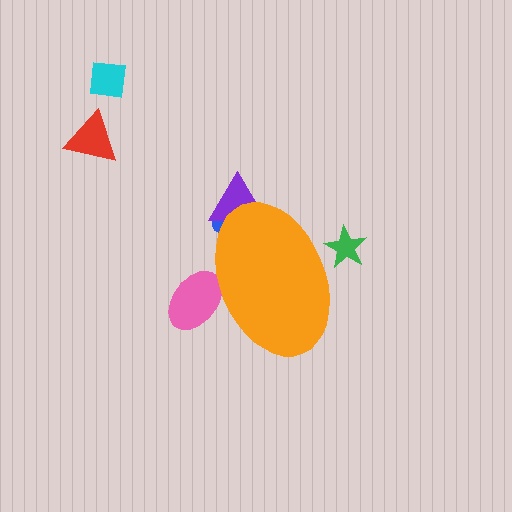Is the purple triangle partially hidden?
Yes, the purple triangle is partially hidden behind the orange ellipse.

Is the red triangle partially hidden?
No, the red triangle is fully visible.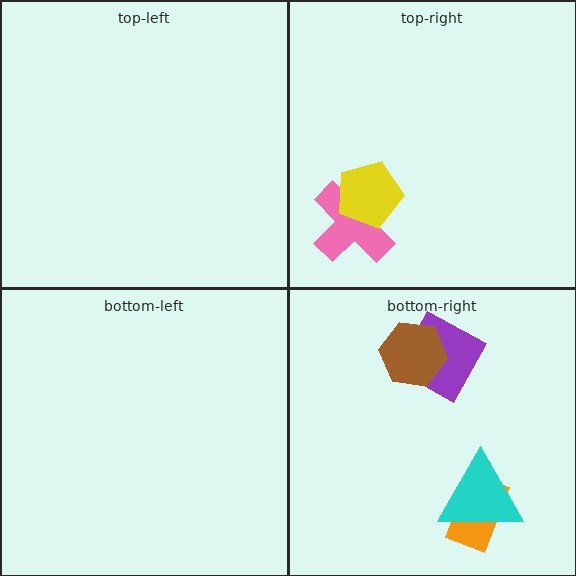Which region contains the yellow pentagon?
The top-right region.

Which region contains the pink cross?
The top-right region.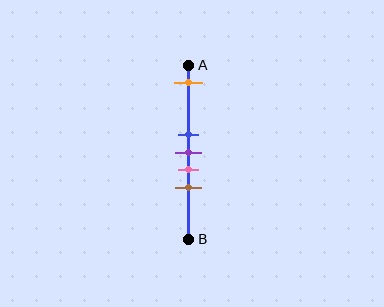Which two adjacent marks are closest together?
The blue and purple marks are the closest adjacent pair.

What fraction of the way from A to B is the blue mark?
The blue mark is approximately 40% (0.4) of the way from A to B.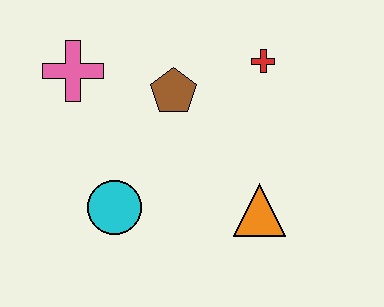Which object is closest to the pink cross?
The brown pentagon is closest to the pink cross.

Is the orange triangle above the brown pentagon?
No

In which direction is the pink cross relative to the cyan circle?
The pink cross is above the cyan circle.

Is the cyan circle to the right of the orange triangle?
No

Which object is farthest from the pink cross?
The orange triangle is farthest from the pink cross.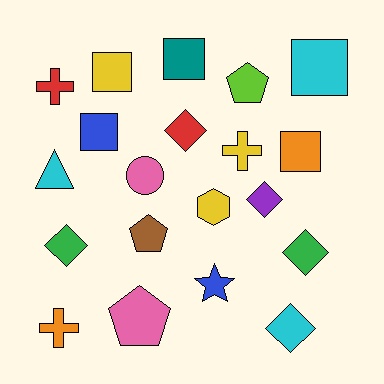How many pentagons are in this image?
There are 3 pentagons.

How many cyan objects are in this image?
There are 3 cyan objects.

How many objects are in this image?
There are 20 objects.